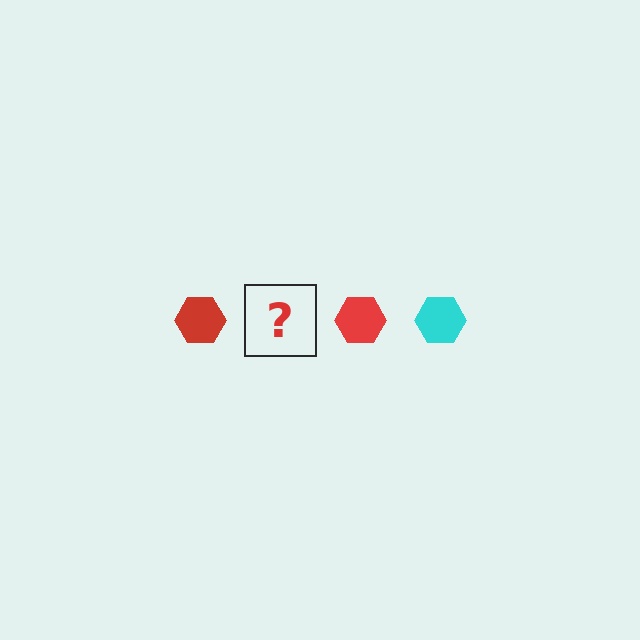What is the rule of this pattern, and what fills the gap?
The rule is that the pattern cycles through red, cyan hexagons. The gap should be filled with a cyan hexagon.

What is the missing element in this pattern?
The missing element is a cyan hexagon.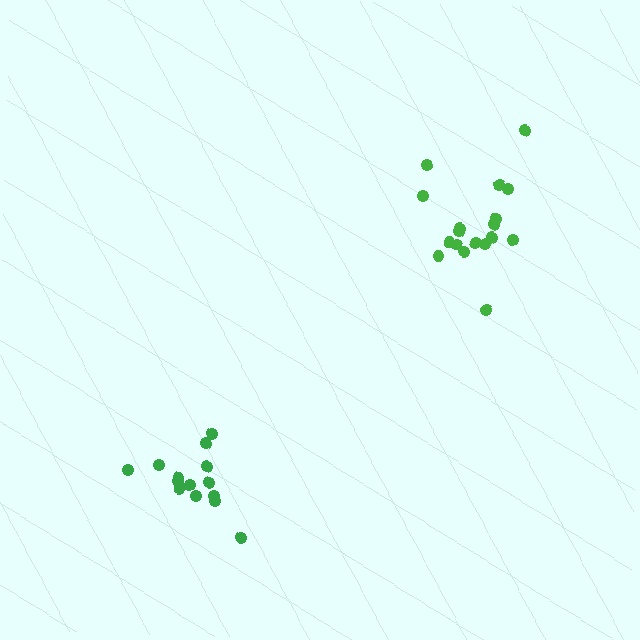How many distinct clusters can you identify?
There are 2 distinct clusters.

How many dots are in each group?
Group 1: 18 dots, Group 2: 14 dots (32 total).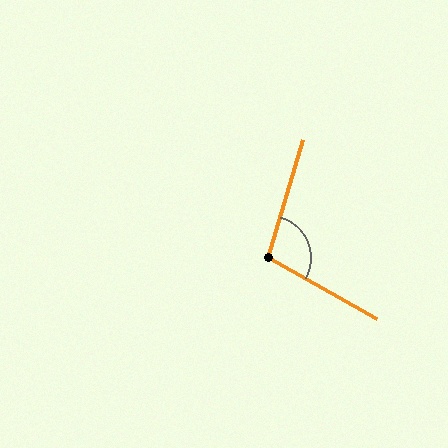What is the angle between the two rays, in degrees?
Approximately 103 degrees.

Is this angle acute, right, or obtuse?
It is obtuse.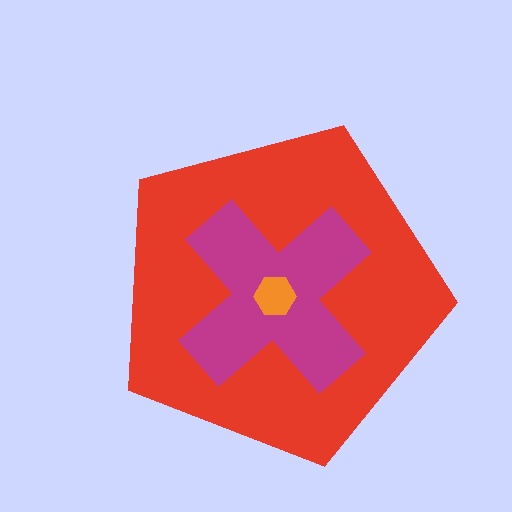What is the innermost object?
The orange hexagon.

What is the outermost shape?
The red pentagon.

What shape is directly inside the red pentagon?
The magenta cross.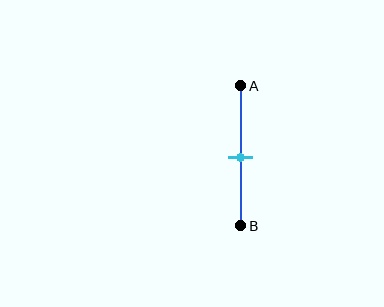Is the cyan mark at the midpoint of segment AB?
Yes, the mark is approximately at the midpoint.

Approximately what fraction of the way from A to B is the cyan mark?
The cyan mark is approximately 50% of the way from A to B.